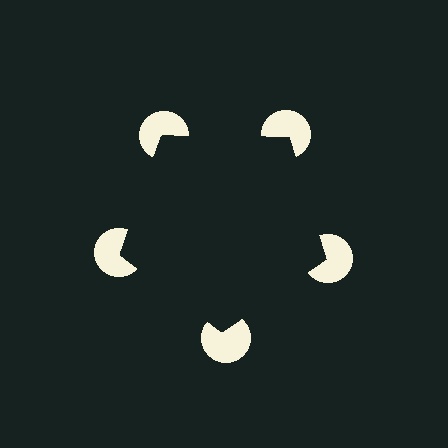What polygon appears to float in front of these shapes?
An illusory pentagon — its edges are inferred from the aligned wedge cuts in the pac-man discs, not physically drawn.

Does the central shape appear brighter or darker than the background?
It typically appears slightly darker than the background, even though no actual brightness change is drawn.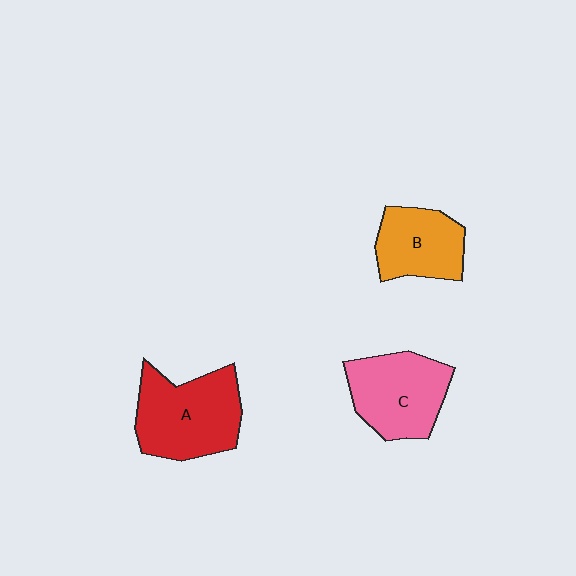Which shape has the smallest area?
Shape B (orange).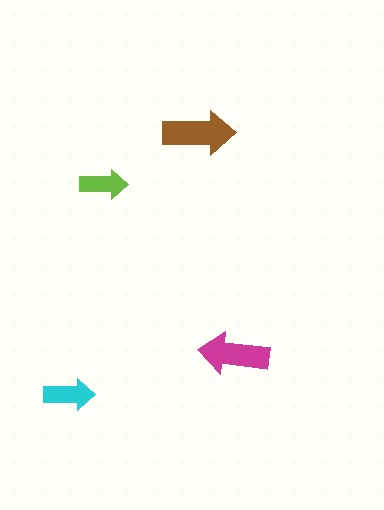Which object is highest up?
The brown arrow is topmost.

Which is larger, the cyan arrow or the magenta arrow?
The magenta one.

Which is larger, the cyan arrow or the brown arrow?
The brown one.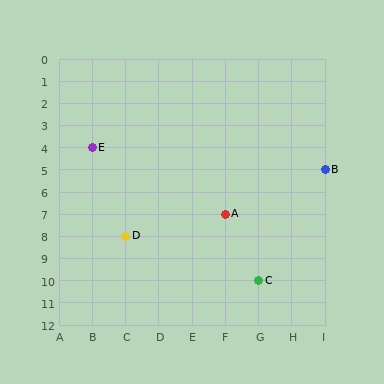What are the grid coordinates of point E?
Point E is at grid coordinates (B, 4).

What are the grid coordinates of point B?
Point B is at grid coordinates (I, 5).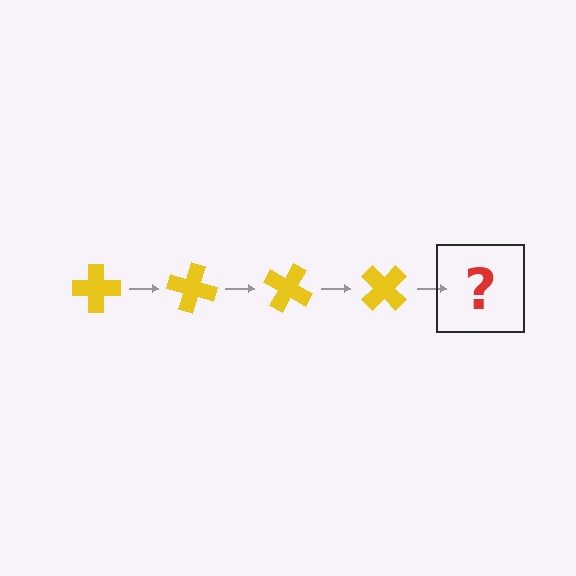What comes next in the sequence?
The next element should be a yellow cross rotated 60 degrees.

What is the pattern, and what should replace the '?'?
The pattern is that the cross rotates 15 degrees each step. The '?' should be a yellow cross rotated 60 degrees.